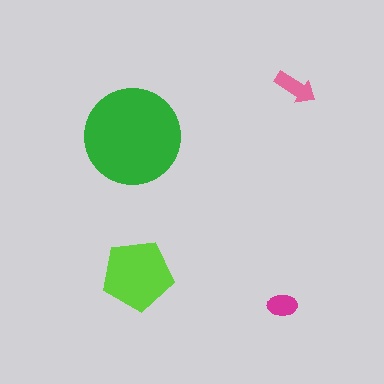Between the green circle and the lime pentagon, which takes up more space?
The green circle.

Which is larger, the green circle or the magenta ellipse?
The green circle.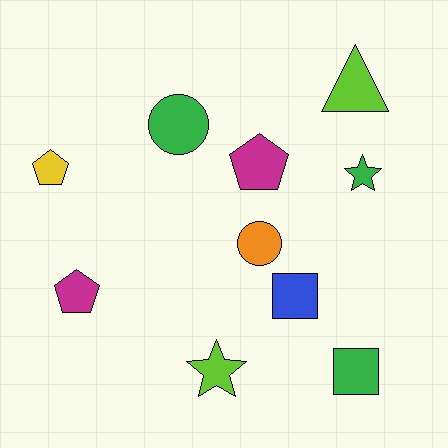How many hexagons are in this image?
There are no hexagons.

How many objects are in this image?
There are 10 objects.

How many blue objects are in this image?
There is 1 blue object.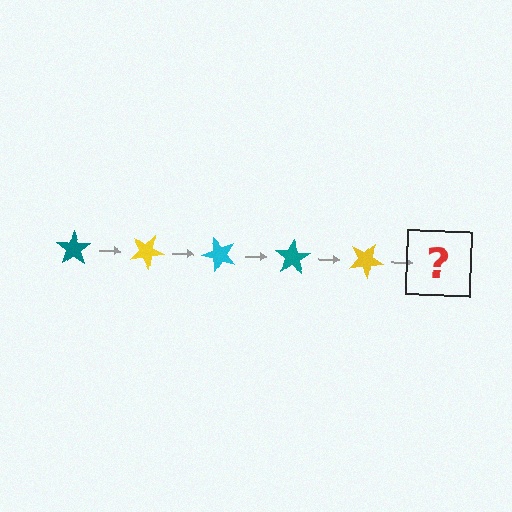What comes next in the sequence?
The next element should be a cyan star, rotated 125 degrees from the start.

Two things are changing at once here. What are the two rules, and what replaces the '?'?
The two rules are that it rotates 25 degrees each step and the color cycles through teal, yellow, and cyan. The '?' should be a cyan star, rotated 125 degrees from the start.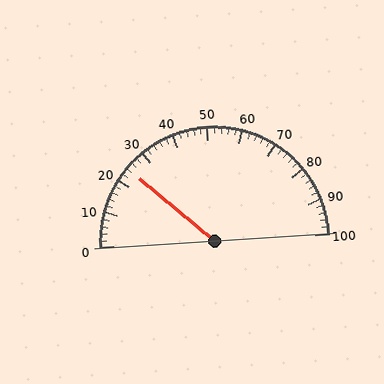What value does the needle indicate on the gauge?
The needle indicates approximately 24.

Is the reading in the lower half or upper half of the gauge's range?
The reading is in the lower half of the range (0 to 100).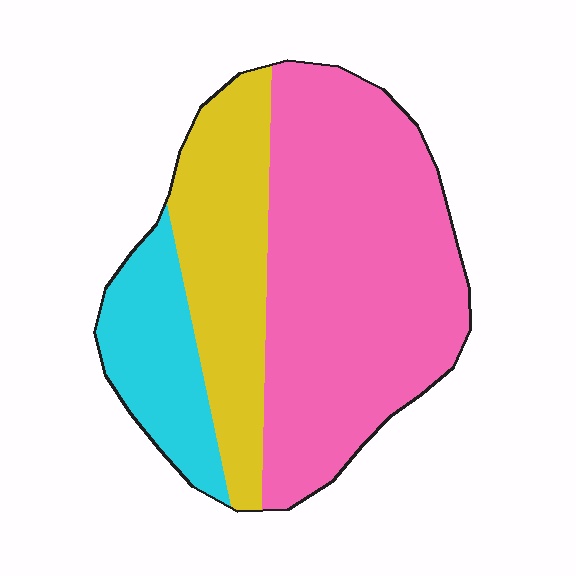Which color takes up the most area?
Pink, at roughly 55%.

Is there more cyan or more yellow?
Yellow.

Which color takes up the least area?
Cyan, at roughly 15%.